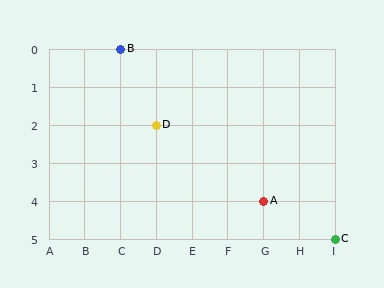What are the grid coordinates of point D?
Point D is at grid coordinates (D, 2).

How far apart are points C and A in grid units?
Points C and A are 2 columns and 1 row apart (about 2.2 grid units diagonally).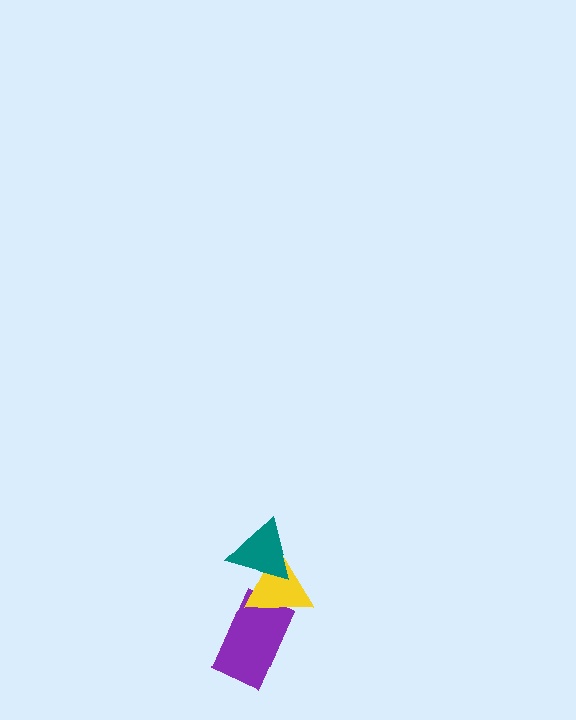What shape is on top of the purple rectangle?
The yellow triangle is on top of the purple rectangle.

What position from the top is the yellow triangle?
The yellow triangle is 2nd from the top.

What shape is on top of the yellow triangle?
The teal triangle is on top of the yellow triangle.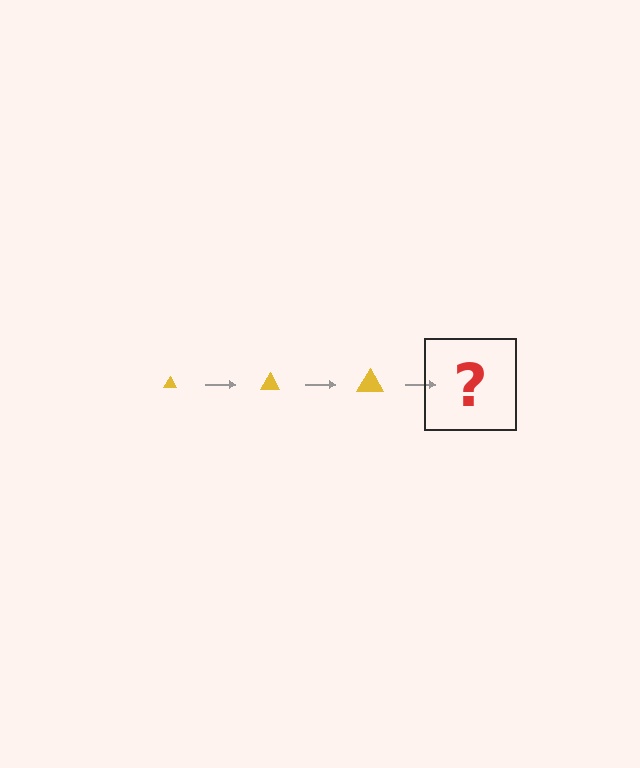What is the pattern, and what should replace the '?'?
The pattern is that the triangle gets progressively larger each step. The '?' should be a yellow triangle, larger than the previous one.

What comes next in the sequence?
The next element should be a yellow triangle, larger than the previous one.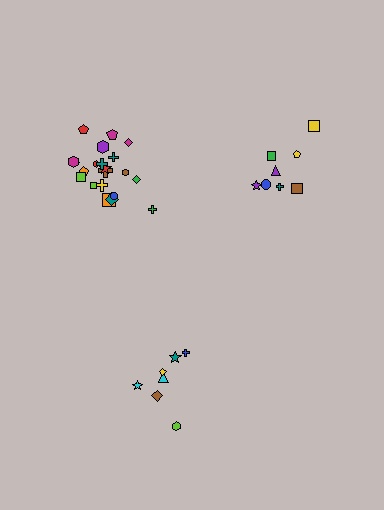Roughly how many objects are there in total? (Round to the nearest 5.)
Roughly 35 objects in total.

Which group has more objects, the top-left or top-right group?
The top-left group.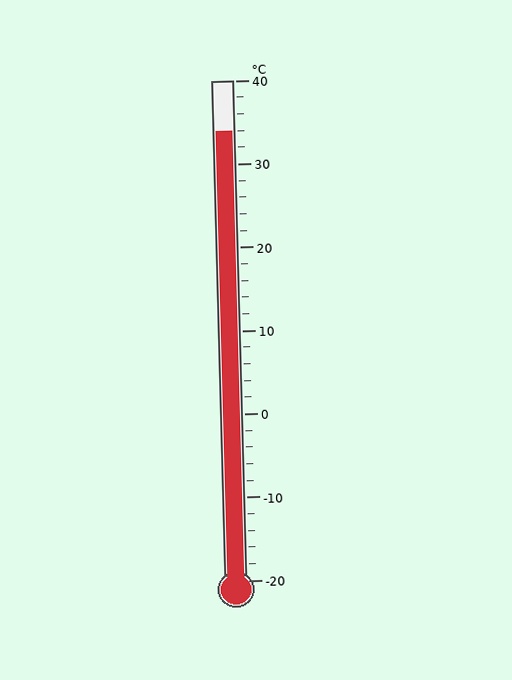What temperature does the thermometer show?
The thermometer shows approximately 34°C.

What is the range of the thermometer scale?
The thermometer scale ranges from -20°C to 40°C.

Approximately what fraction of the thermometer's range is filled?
The thermometer is filled to approximately 90% of its range.